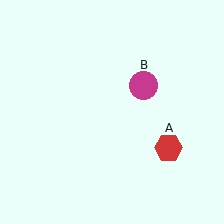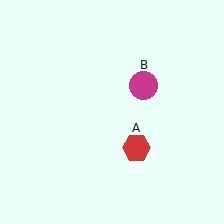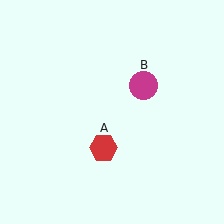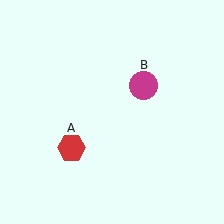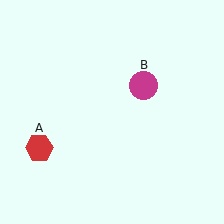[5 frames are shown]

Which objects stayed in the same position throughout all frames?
Magenta circle (object B) remained stationary.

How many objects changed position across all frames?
1 object changed position: red hexagon (object A).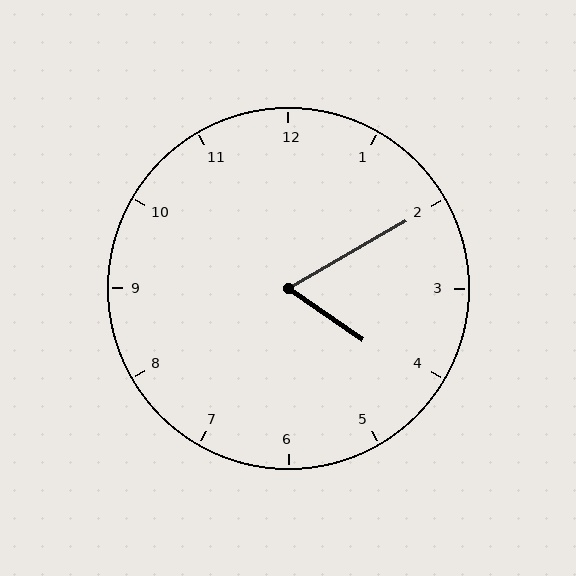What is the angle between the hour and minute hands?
Approximately 65 degrees.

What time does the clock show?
4:10.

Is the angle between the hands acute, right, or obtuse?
It is acute.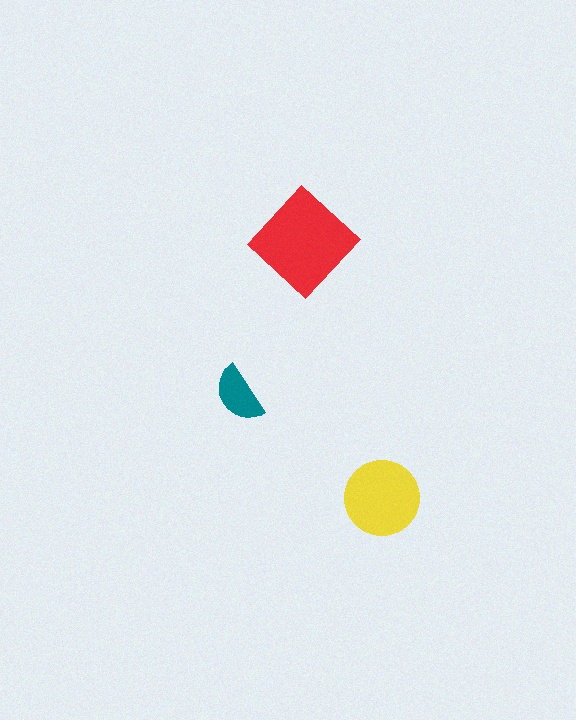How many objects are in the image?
There are 3 objects in the image.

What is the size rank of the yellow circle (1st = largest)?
2nd.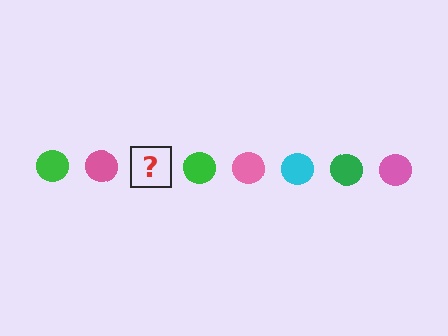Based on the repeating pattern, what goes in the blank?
The blank should be a cyan circle.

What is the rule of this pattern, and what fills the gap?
The rule is that the pattern cycles through green, pink, cyan circles. The gap should be filled with a cyan circle.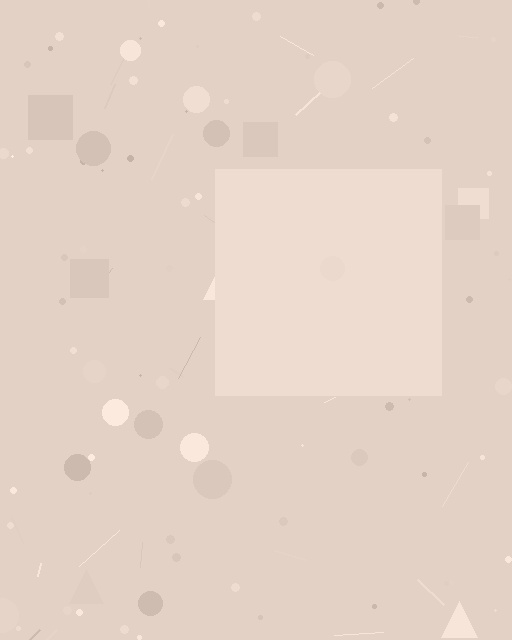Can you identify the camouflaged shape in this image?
The camouflaged shape is a square.